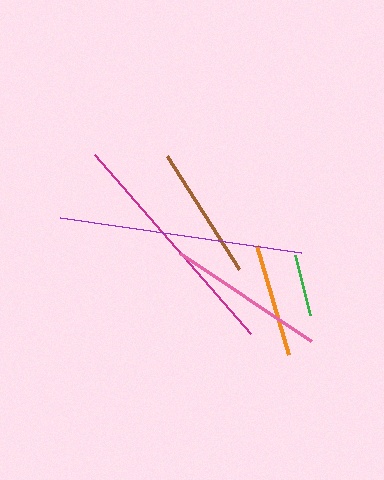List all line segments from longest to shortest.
From longest to shortest: purple, magenta, pink, brown, orange, green.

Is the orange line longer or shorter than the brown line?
The brown line is longer than the orange line.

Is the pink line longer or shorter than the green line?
The pink line is longer than the green line.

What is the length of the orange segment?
The orange segment is approximately 114 pixels long.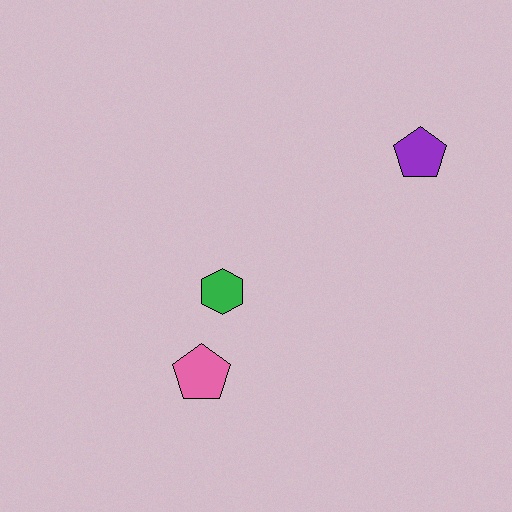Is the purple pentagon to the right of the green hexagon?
Yes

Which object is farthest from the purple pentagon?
The pink pentagon is farthest from the purple pentagon.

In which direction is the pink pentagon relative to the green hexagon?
The pink pentagon is below the green hexagon.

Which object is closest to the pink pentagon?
The green hexagon is closest to the pink pentagon.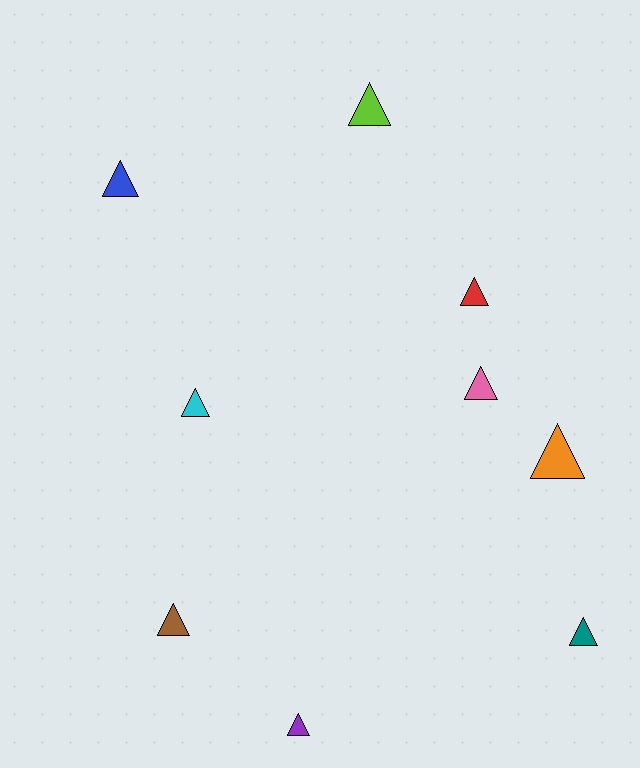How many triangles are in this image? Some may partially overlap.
There are 9 triangles.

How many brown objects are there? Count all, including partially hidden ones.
There is 1 brown object.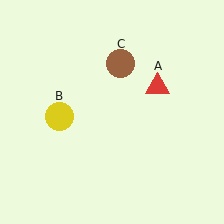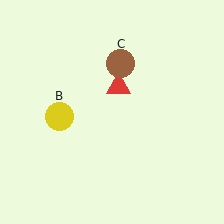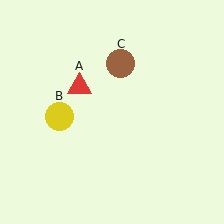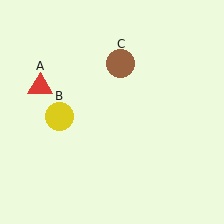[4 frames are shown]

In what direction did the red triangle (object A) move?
The red triangle (object A) moved left.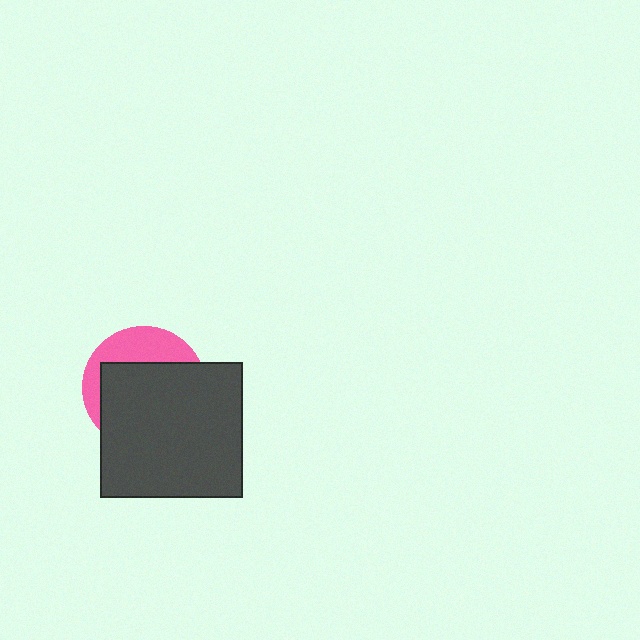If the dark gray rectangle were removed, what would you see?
You would see the complete pink circle.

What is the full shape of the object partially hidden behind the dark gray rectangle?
The partially hidden object is a pink circle.